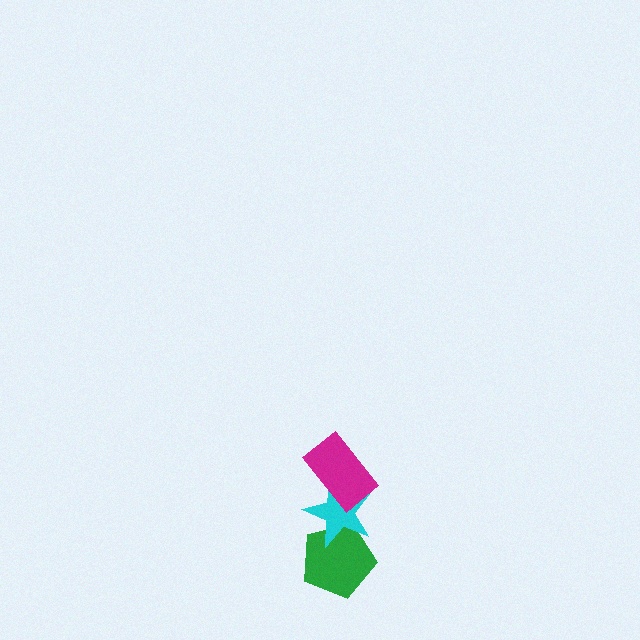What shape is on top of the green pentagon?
The cyan star is on top of the green pentagon.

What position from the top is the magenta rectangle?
The magenta rectangle is 1st from the top.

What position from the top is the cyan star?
The cyan star is 2nd from the top.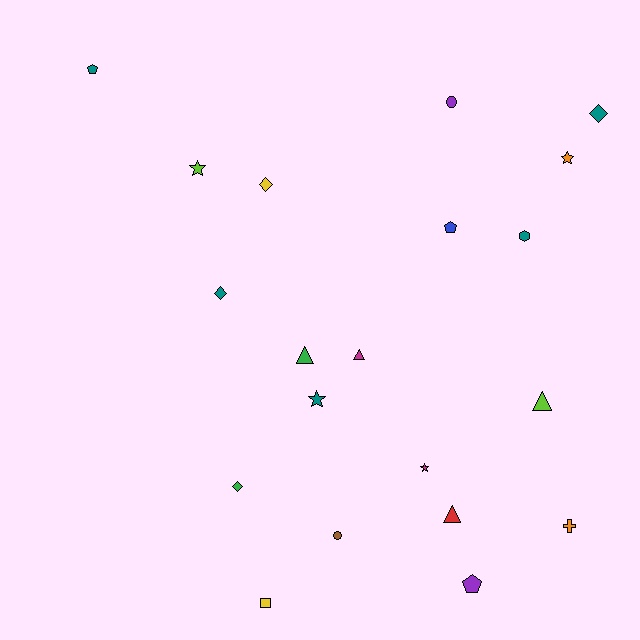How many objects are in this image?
There are 20 objects.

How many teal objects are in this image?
There are 5 teal objects.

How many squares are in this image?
There is 1 square.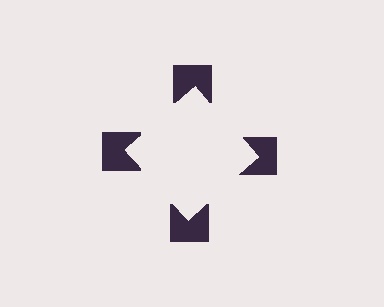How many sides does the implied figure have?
4 sides.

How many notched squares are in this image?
There are 4 — one at each vertex of the illusory square.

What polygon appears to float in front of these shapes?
An illusory square — its edges are inferred from the aligned wedge cuts in the notched squares, not physically drawn.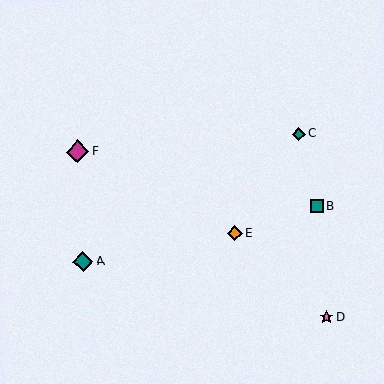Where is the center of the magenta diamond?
The center of the magenta diamond is at (78, 152).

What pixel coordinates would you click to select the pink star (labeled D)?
Click at (326, 317) to select the pink star D.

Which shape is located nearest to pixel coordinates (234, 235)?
The orange diamond (labeled E) at (235, 233) is nearest to that location.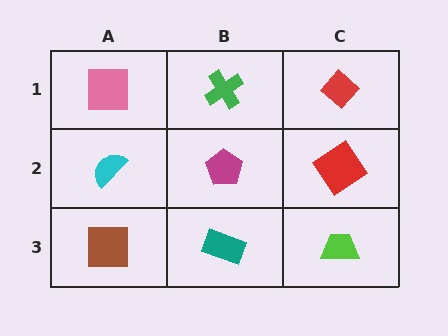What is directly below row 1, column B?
A magenta pentagon.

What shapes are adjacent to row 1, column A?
A cyan semicircle (row 2, column A), a green cross (row 1, column B).